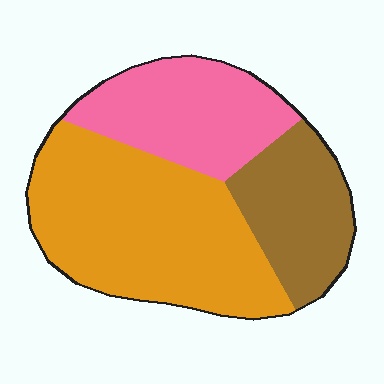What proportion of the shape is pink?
Pink covers 27% of the shape.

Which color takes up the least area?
Brown, at roughly 25%.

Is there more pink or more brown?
Pink.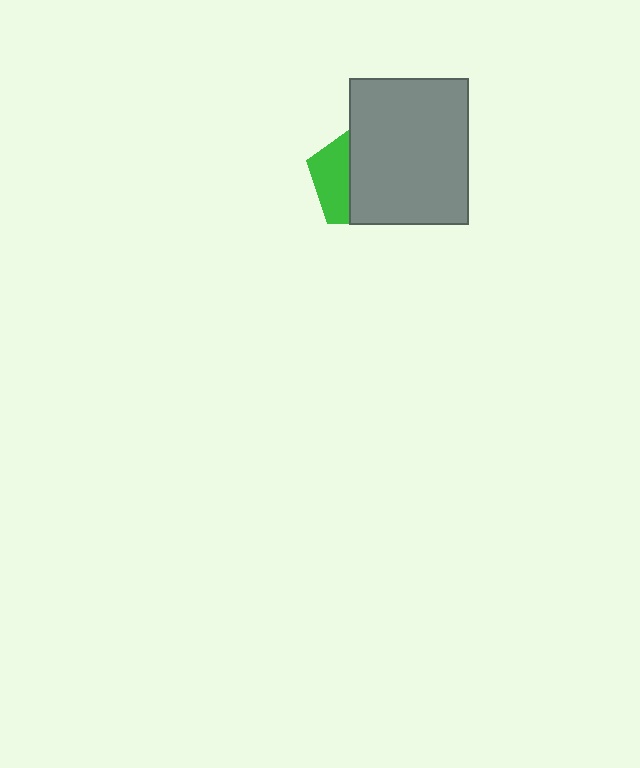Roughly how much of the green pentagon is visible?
A small part of it is visible (roughly 37%).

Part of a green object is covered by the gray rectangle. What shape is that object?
It is a pentagon.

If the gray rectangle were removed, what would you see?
You would see the complete green pentagon.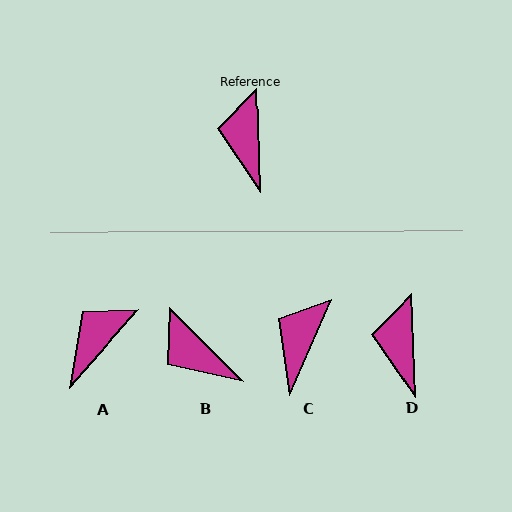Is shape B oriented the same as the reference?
No, it is off by about 43 degrees.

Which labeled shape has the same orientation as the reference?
D.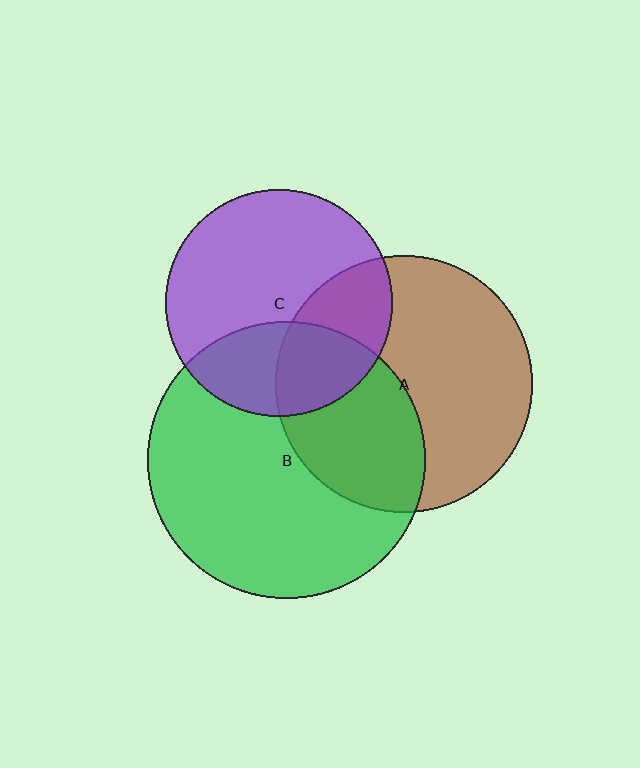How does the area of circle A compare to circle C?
Approximately 1.3 times.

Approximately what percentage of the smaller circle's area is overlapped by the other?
Approximately 40%.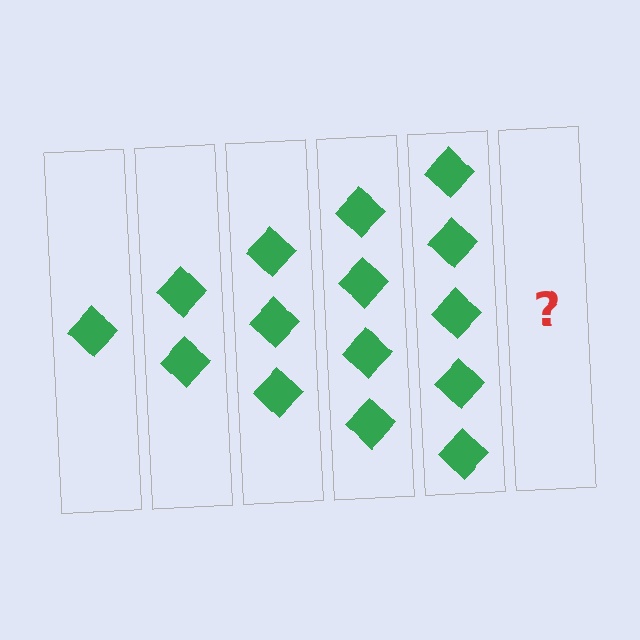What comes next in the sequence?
The next element should be 6 diamonds.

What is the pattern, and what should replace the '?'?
The pattern is that each step adds one more diamond. The '?' should be 6 diamonds.